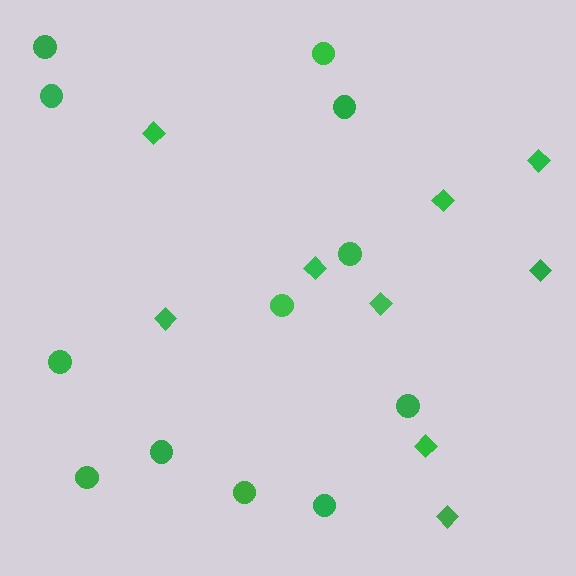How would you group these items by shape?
There are 2 groups: one group of circles (12) and one group of diamonds (9).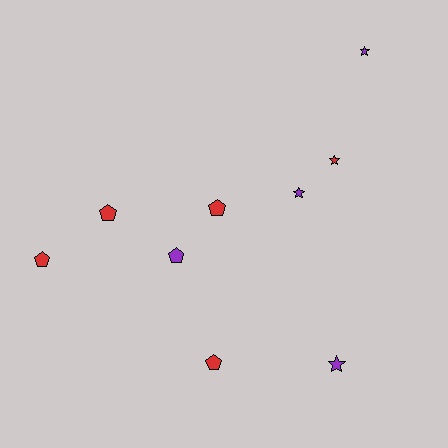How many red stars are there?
There is 1 red star.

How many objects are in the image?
There are 9 objects.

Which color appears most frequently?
Red, with 5 objects.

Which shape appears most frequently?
Pentagon, with 5 objects.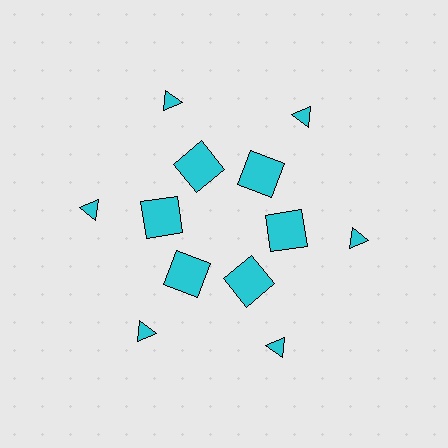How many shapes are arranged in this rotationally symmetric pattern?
There are 12 shapes, arranged in 6 groups of 2.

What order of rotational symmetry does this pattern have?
This pattern has 6-fold rotational symmetry.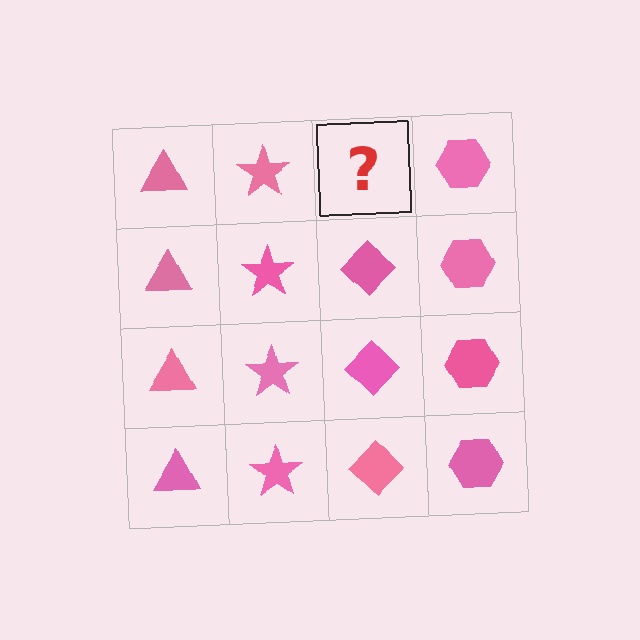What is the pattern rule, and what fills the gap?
The rule is that each column has a consistent shape. The gap should be filled with a pink diamond.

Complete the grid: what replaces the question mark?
The question mark should be replaced with a pink diamond.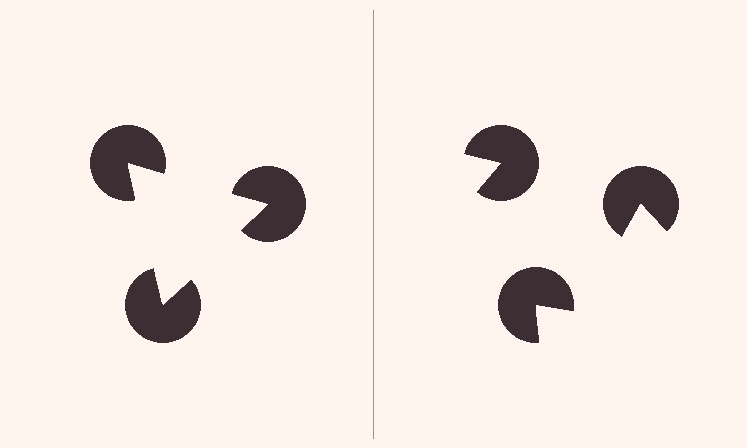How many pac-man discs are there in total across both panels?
6 — 3 on each side.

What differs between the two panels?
The pac-man discs are positioned identically on both sides; only the wedge orientations differ. On the left they align to a triangle; on the right they are misaligned.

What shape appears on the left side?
An illusory triangle.